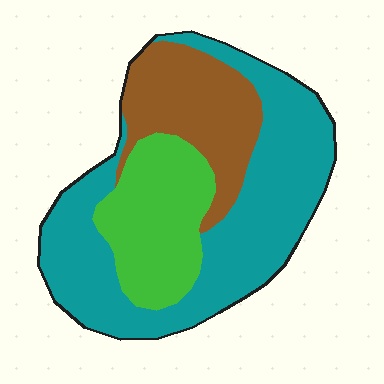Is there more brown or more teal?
Teal.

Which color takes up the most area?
Teal, at roughly 55%.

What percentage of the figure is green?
Green takes up about one quarter (1/4) of the figure.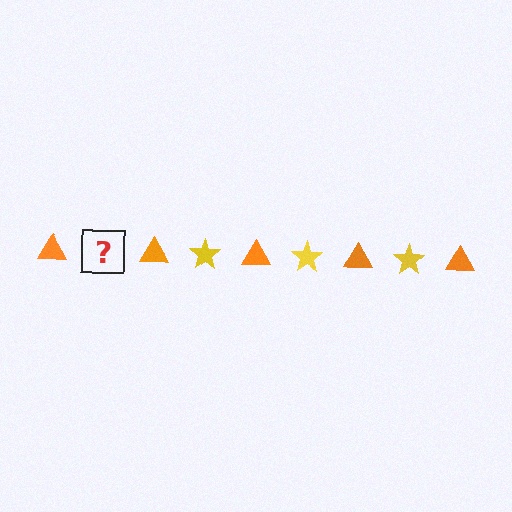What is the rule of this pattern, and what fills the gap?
The rule is that the pattern alternates between orange triangle and yellow star. The gap should be filled with a yellow star.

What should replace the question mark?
The question mark should be replaced with a yellow star.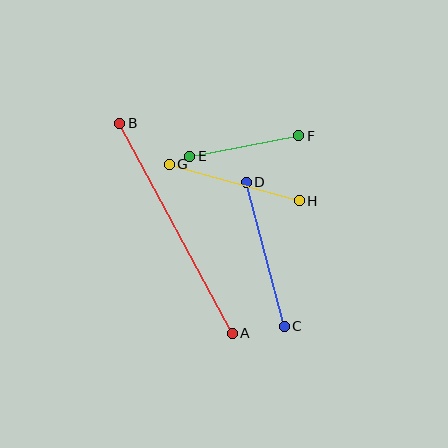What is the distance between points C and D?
The distance is approximately 149 pixels.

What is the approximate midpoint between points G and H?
The midpoint is at approximately (234, 183) pixels.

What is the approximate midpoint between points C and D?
The midpoint is at approximately (265, 254) pixels.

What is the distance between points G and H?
The distance is approximately 135 pixels.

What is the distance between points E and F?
The distance is approximately 111 pixels.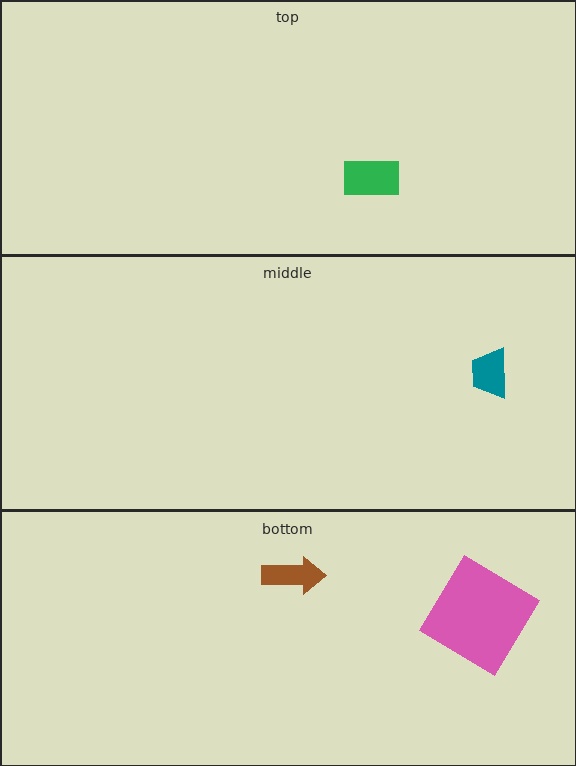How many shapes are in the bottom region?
2.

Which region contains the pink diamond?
The bottom region.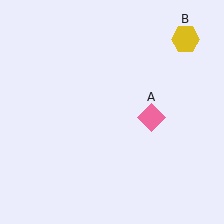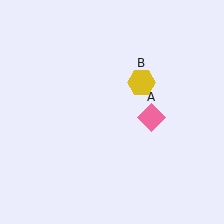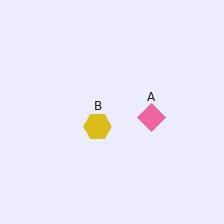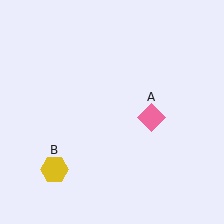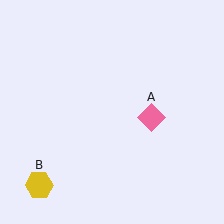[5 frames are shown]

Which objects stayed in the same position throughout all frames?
Pink diamond (object A) remained stationary.